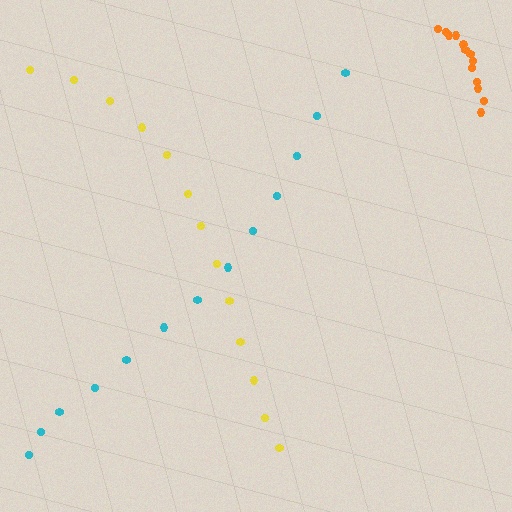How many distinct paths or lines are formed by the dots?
There are 3 distinct paths.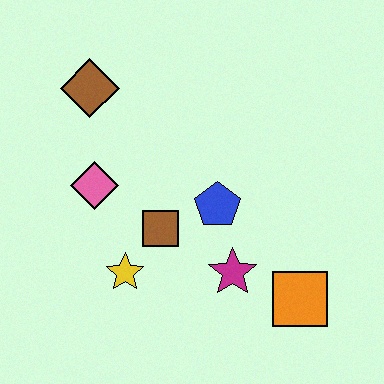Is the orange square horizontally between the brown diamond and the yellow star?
No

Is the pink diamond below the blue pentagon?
No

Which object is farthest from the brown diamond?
The orange square is farthest from the brown diamond.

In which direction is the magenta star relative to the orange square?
The magenta star is to the left of the orange square.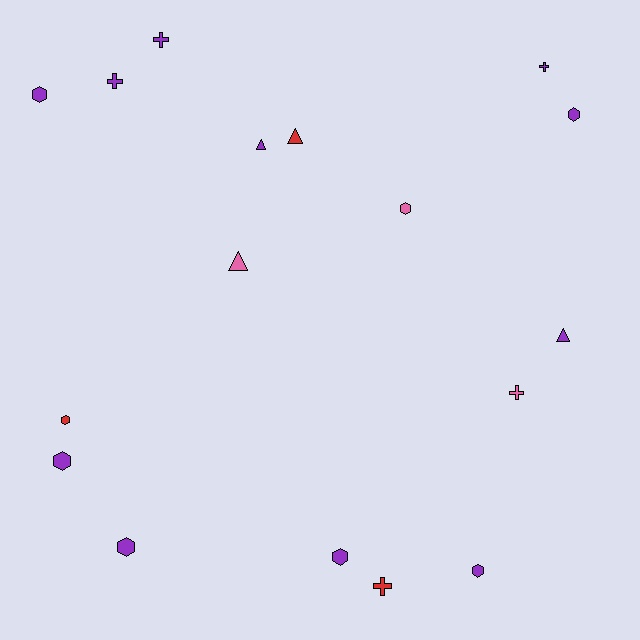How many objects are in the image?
There are 17 objects.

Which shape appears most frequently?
Hexagon, with 8 objects.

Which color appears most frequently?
Purple, with 11 objects.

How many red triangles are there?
There is 1 red triangle.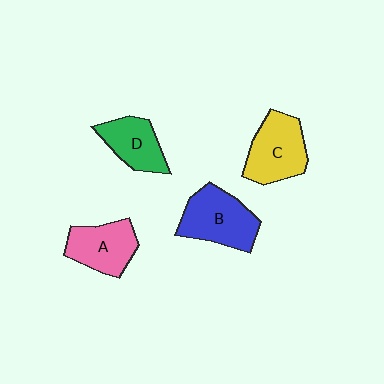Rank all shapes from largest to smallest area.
From largest to smallest: B (blue), C (yellow), A (pink), D (green).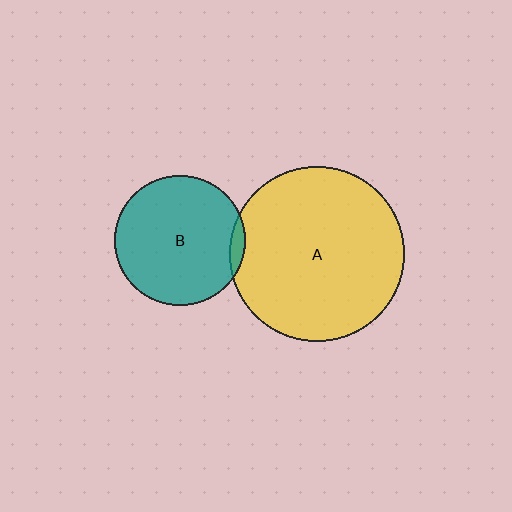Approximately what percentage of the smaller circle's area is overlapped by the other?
Approximately 5%.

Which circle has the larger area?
Circle A (yellow).